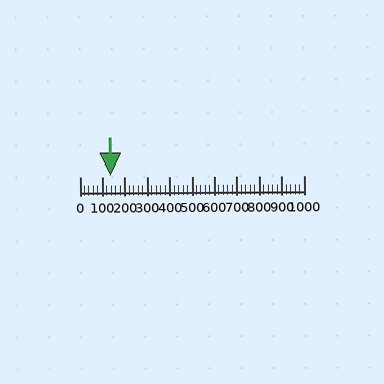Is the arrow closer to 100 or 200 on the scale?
The arrow is closer to 100.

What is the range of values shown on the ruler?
The ruler shows values from 0 to 1000.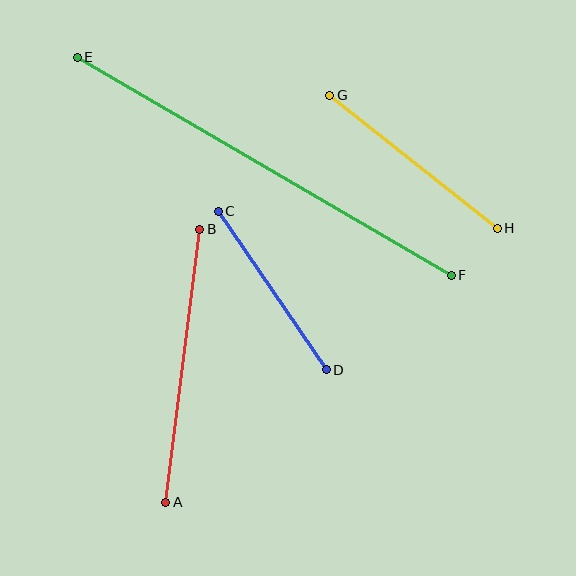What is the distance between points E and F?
The distance is approximately 432 pixels.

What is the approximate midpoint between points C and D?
The midpoint is at approximately (272, 291) pixels.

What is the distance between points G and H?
The distance is approximately 214 pixels.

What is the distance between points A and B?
The distance is approximately 275 pixels.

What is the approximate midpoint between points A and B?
The midpoint is at approximately (183, 366) pixels.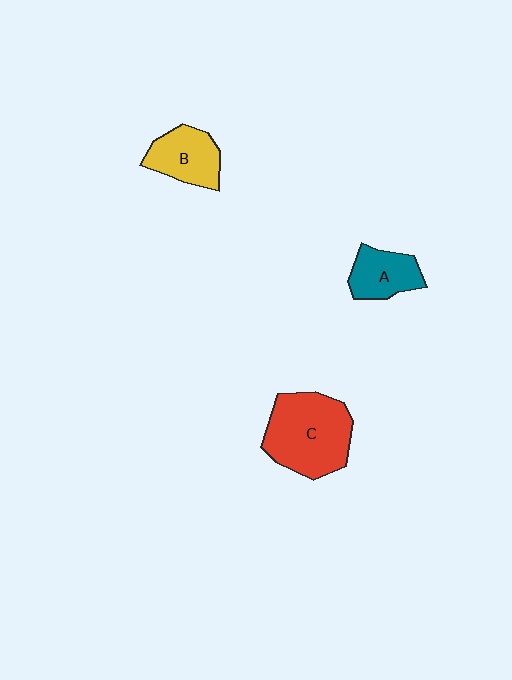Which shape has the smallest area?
Shape A (teal).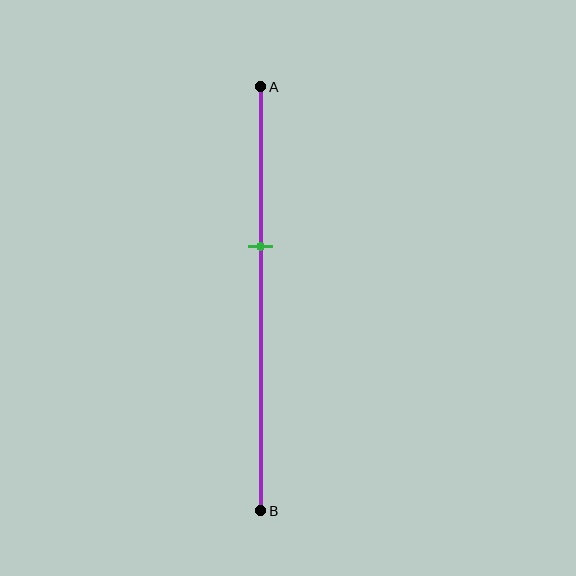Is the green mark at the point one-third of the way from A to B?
No, the mark is at about 40% from A, not at the 33% one-third point.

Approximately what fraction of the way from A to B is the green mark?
The green mark is approximately 40% of the way from A to B.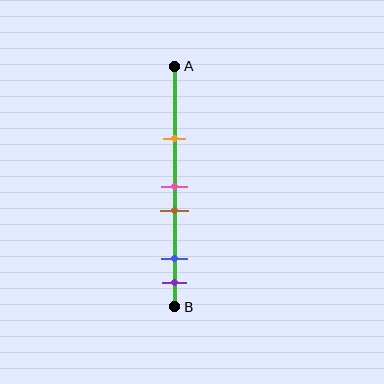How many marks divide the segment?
There are 5 marks dividing the segment.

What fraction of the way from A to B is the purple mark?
The purple mark is approximately 90% (0.9) of the way from A to B.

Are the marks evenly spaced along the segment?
No, the marks are not evenly spaced.